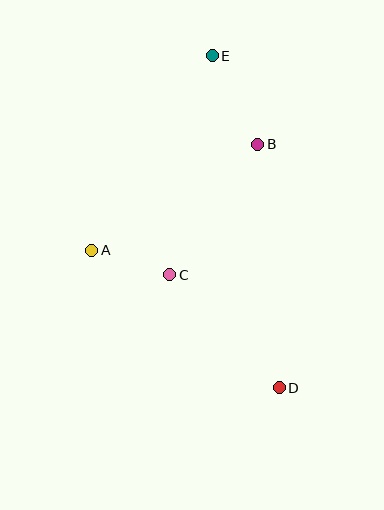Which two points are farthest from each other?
Points D and E are farthest from each other.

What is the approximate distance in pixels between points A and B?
The distance between A and B is approximately 197 pixels.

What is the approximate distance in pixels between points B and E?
The distance between B and E is approximately 99 pixels.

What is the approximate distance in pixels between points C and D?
The distance between C and D is approximately 157 pixels.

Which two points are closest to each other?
Points A and C are closest to each other.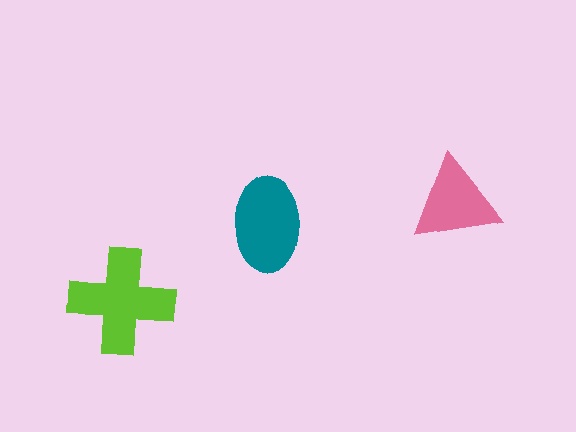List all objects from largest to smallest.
The lime cross, the teal ellipse, the pink triangle.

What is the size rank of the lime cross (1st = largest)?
1st.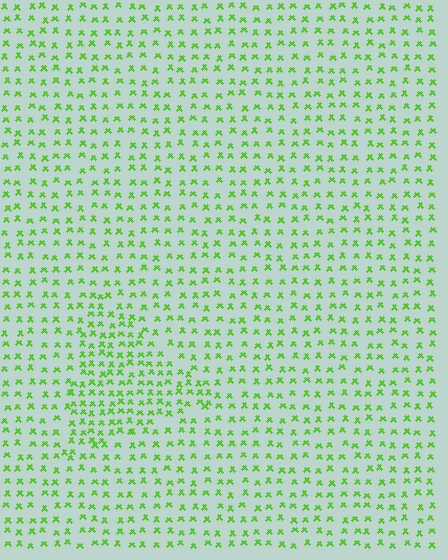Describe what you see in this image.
The image contains small lime elements arranged at two different densities. A triangle-shaped region is visible where the elements are more densely packed than the surrounding area.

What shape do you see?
I see a triangle.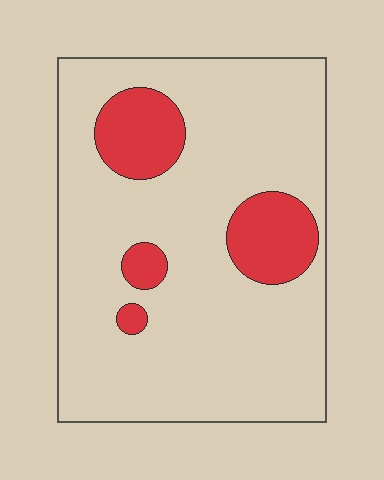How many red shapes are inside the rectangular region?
4.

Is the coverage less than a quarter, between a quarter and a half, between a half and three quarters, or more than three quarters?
Less than a quarter.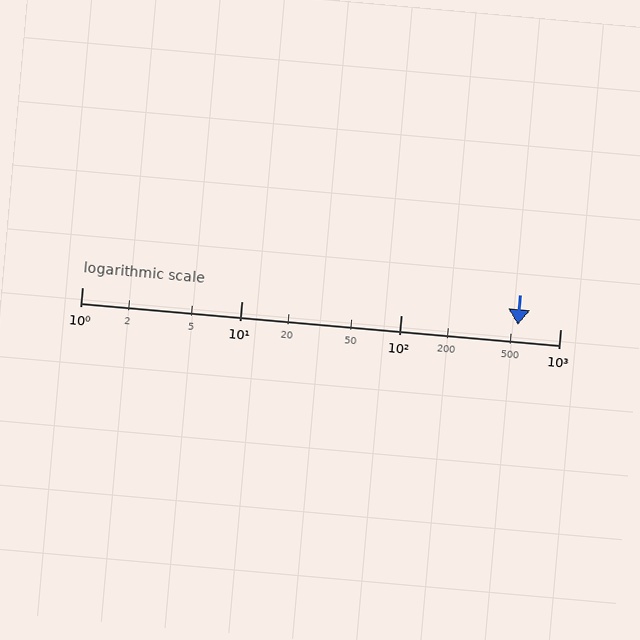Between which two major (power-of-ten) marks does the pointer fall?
The pointer is between 100 and 1000.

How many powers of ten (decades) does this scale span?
The scale spans 3 decades, from 1 to 1000.